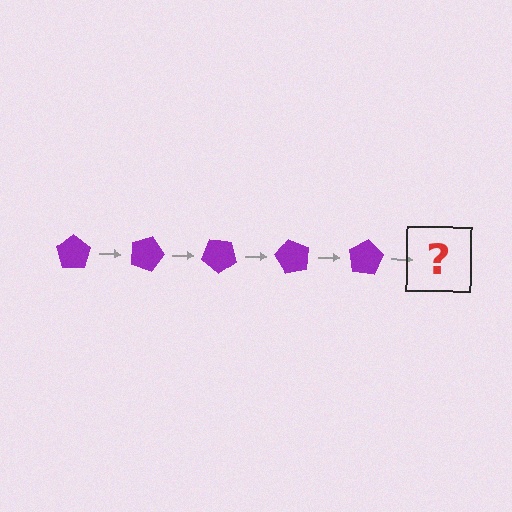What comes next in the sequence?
The next element should be a purple pentagon rotated 100 degrees.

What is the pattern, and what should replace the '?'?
The pattern is that the pentagon rotates 20 degrees each step. The '?' should be a purple pentagon rotated 100 degrees.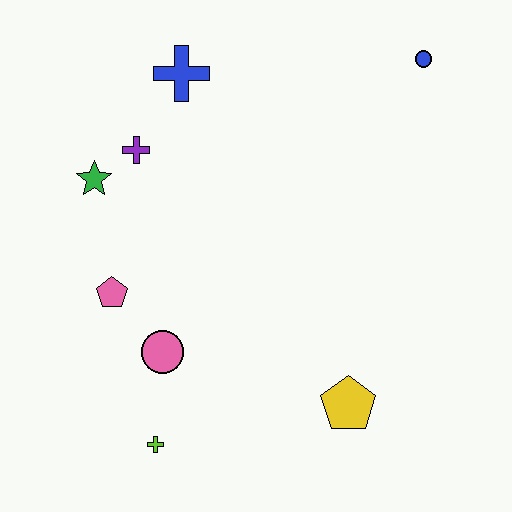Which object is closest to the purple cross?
The green star is closest to the purple cross.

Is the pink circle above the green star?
No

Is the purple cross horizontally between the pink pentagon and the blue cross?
Yes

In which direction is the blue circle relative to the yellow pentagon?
The blue circle is above the yellow pentagon.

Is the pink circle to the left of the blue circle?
Yes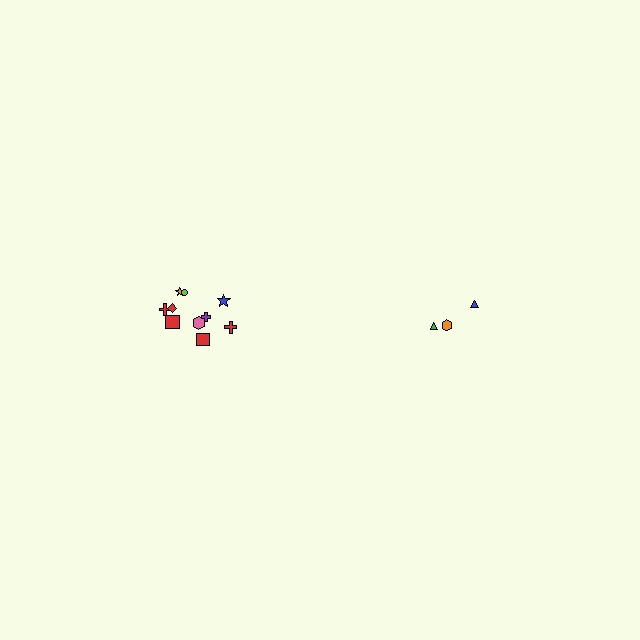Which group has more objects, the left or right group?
The left group.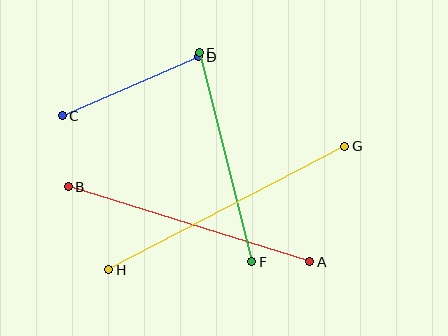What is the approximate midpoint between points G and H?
The midpoint is at approximately (227, 208) pixels.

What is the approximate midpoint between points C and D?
The midpoint is at approximately (131, 86) pixels.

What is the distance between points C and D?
The distance is approximately 149 pixels.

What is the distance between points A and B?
The distance is approximately 253 pixels.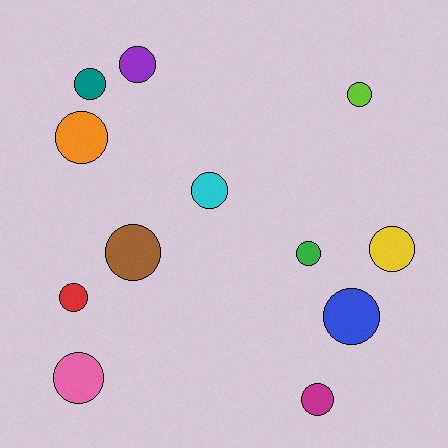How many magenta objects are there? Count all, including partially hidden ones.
There is 1 magenta object.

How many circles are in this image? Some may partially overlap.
There are 12 circles.